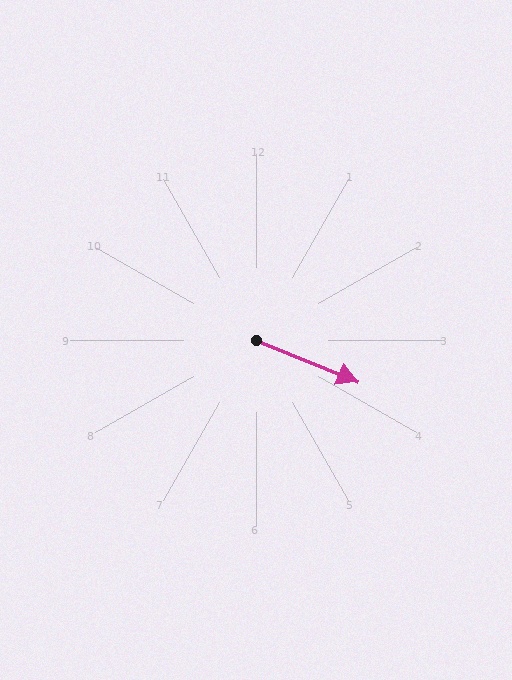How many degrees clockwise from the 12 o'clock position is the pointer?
Approximately 112 degrees.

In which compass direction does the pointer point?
East.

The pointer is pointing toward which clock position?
Roughly 4 o'clock.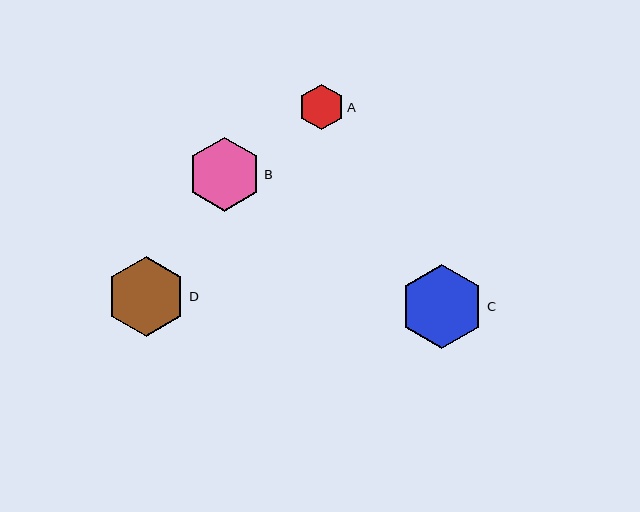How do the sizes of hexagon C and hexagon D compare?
Hexagon C and hexagon D are approximately the same size.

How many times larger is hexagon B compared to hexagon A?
Hexagon B is approximately 1.6 times the size of hexagon A.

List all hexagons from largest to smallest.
From largest to smallest: C, D, B, A.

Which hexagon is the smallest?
Hexagon A is the smallest with a size of approximately 46 pixels.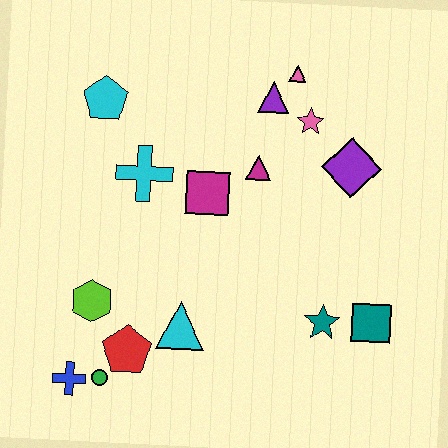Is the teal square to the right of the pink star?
Yes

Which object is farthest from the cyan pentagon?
The teal square is farthest from the cyan pentagon.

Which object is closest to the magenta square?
The magenta triangle is closest to the magenta square.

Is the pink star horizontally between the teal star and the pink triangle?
Yes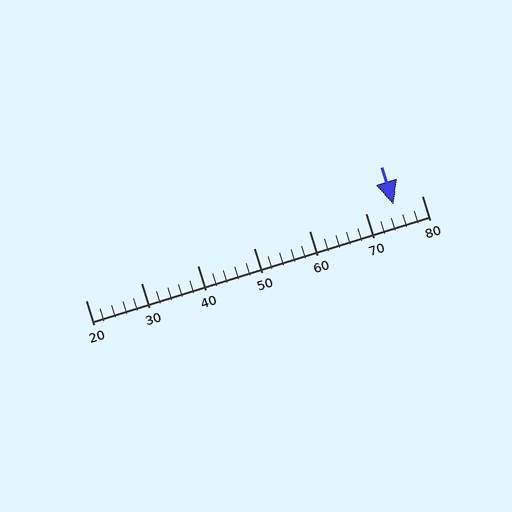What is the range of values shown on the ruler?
The ruler shows values from 20 to 80.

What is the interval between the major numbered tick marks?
The major tick marks are spaced 10 units apart.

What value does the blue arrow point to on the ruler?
The blue arrow points to approximately 75.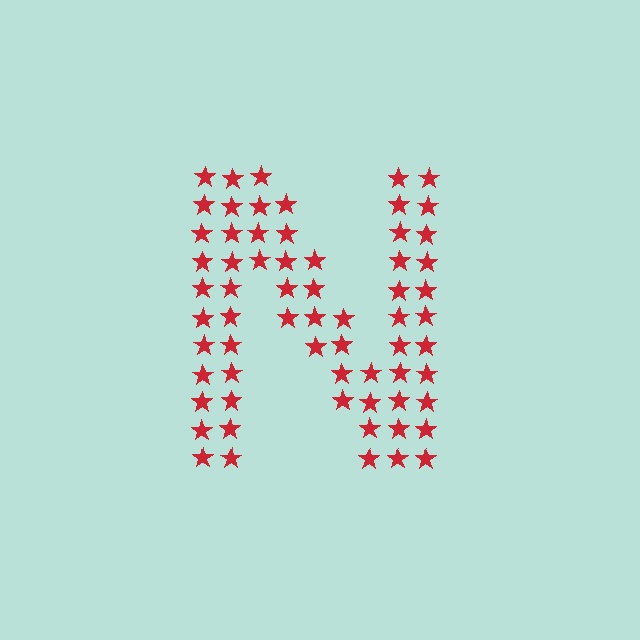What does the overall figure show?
The overall figure shows the letter N.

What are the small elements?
The small elements are stars.